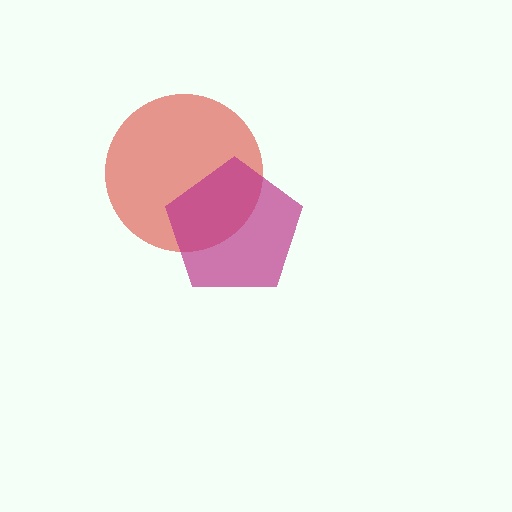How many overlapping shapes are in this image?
There are 2 overlapping shapes in the image.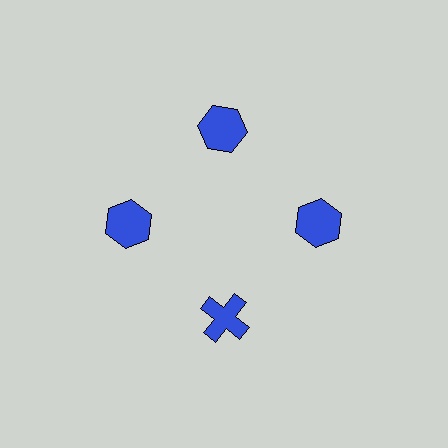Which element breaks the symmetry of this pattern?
The blue cross at roughly the 6 o'clock position breaks the symmetry. All other shapes are blue hexagons.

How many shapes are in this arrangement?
There are 4 shapes arranged in a ring pattern.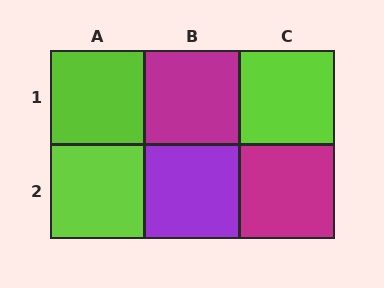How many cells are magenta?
2 cells are magenta.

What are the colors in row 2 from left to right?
Lime, purple, magenta.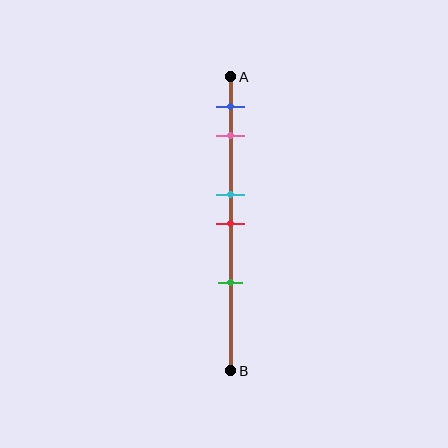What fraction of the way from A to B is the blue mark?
The blue mark is approximately 10% (0.1) of the way from A to B.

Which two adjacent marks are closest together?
The cyan and red marks are the closest adjacent pair.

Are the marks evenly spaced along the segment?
No, the marks are not evenly spaced.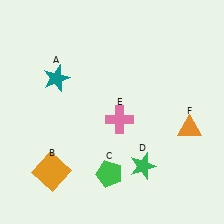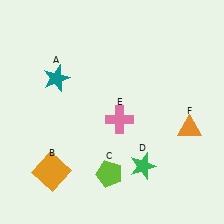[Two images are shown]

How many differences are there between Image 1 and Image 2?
There is 1 difference between the two images.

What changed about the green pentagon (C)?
In Image 1, C is green. In Image 2, it changed to lime.